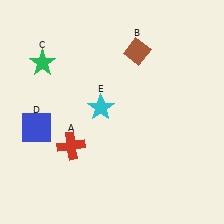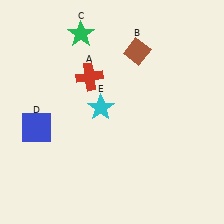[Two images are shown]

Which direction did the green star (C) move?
The green star (C) moved right.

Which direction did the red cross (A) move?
The red cross (A) moved up.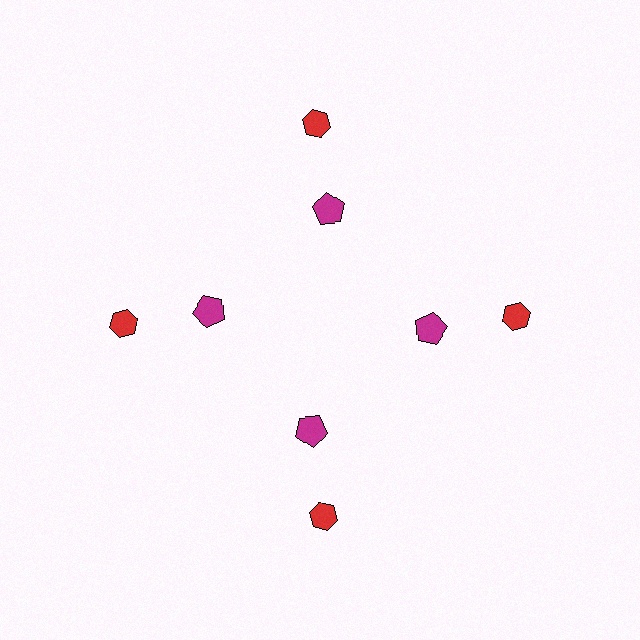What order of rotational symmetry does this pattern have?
This pattern has 4-fold rotational symmetry.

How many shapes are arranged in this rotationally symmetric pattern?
There are 8 shapes, arranged in 4 groups of 2.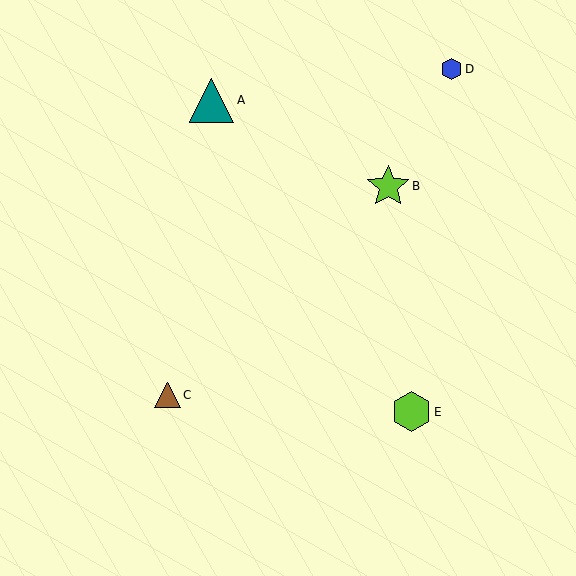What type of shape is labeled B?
Shape B is a lime star.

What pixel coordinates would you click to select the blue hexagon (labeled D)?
Click at (451, 69) to select the blue hexagon D.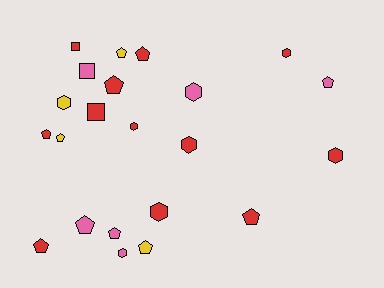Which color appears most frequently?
Red, with 12 objects.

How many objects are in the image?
There are 22 objects.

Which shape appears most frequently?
Pentagon, with 11 objects.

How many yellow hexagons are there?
There is 1 yellow hexagon.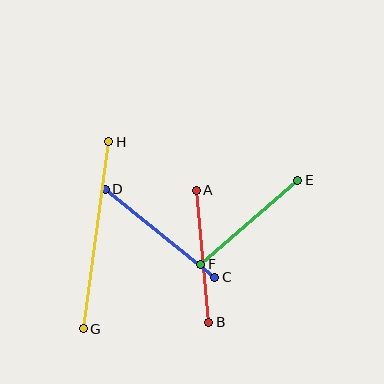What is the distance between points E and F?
The distance is approximately 128 pixels.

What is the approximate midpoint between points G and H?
The midpoint is at approximately (96, 235) pixels.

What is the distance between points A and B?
The distance is approximately 133 pixels.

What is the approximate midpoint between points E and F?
The midpoint is at approximately (249, 222) pixels.